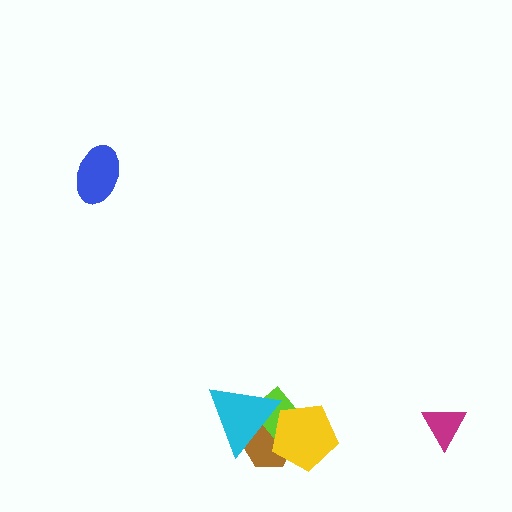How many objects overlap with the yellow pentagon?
3 objects overlap with the yellow pentagon.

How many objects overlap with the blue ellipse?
0 objects overlap with the blue ellipse.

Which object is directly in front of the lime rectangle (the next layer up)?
The yellow pentagon is directly in front of the lime rectangle.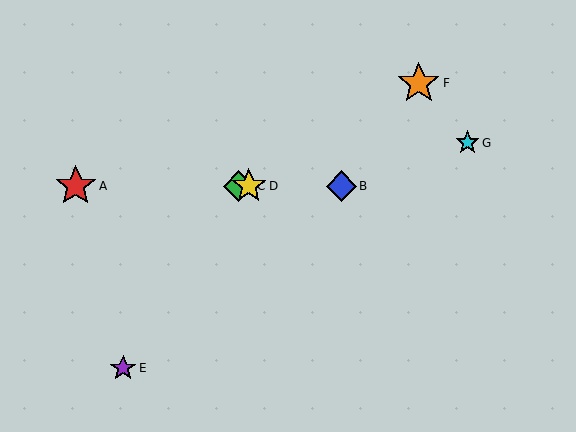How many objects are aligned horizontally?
4 objects (A, B, C, D) are aligned horizontally.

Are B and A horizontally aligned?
Yes, both are at y≈186.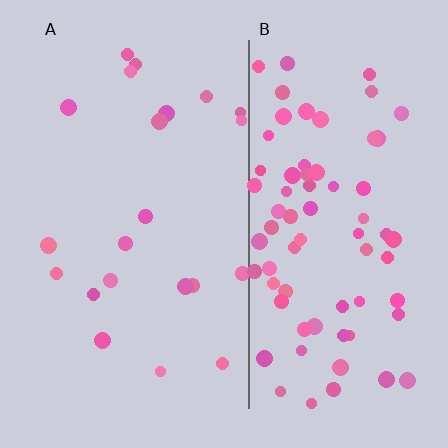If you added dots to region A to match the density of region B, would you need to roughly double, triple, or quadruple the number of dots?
Approximately quadruple.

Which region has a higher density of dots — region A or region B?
B (the right).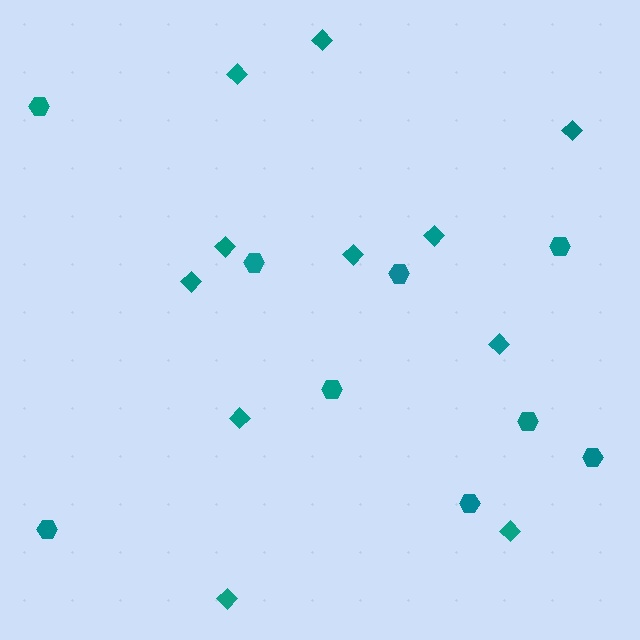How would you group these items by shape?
There are 2 groups: one group of diamonds (11) and one group of hexagons (9).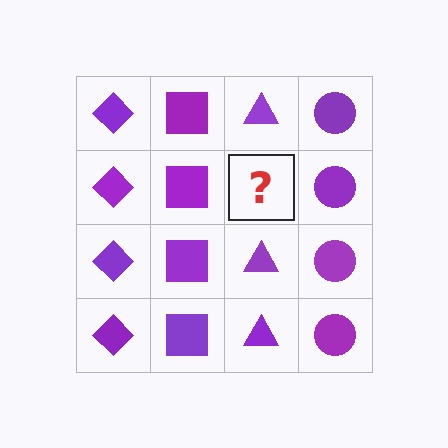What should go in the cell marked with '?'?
The missing cell should contain a purple triangle.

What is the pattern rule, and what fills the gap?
The rule is that each column has a consistent shape. The gap should be filled with a purple triangle.